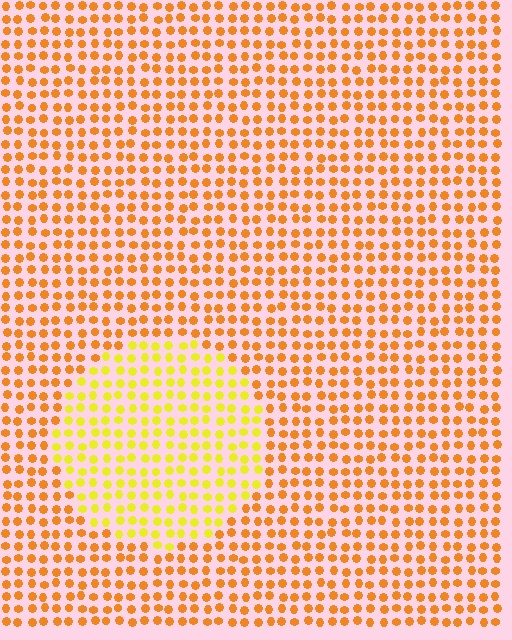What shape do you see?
I see a circle.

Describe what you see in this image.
The image is filled with small orange elements in a uniform arrangement. A circle-shaped region is visible where the elements are tinted to a slightly different hue, forming a subtle color boundary.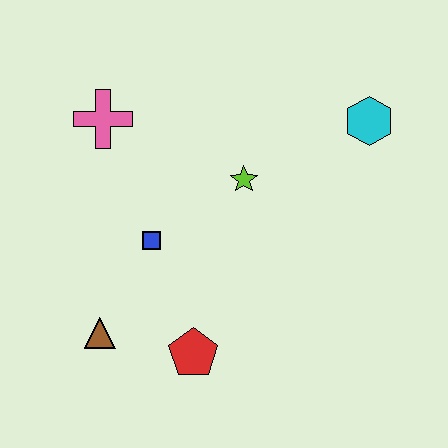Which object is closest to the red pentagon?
The brown triangle is closest to the red pentagon.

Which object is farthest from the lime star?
The brown triangle is farthest from the lime star.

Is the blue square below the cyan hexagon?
Yes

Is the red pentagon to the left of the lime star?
Yes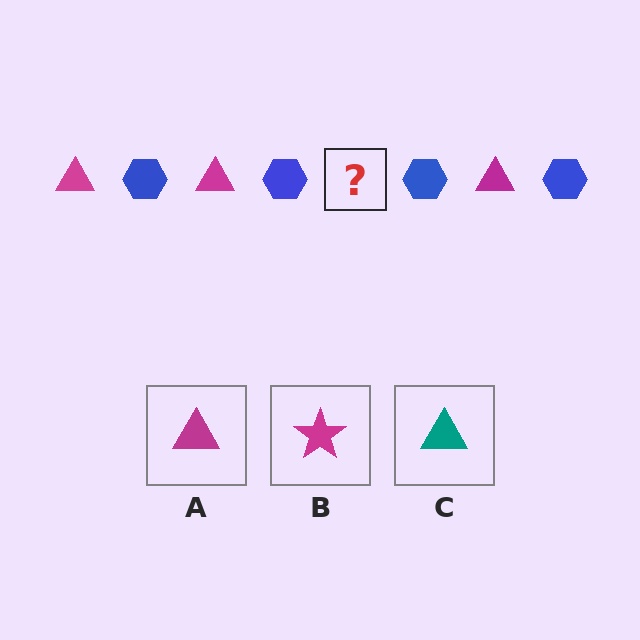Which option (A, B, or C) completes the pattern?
A.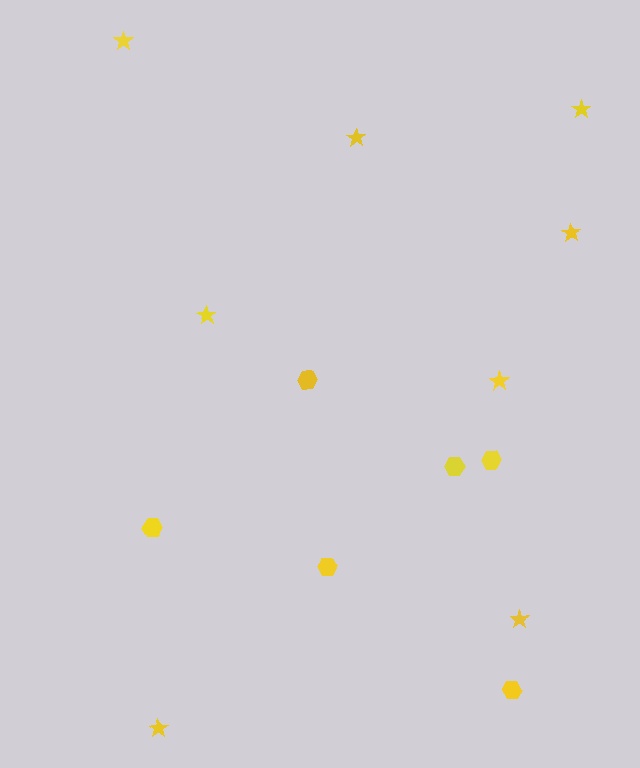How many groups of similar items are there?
There are 2 groups: one group of stars (8) and one group of hexagons (6).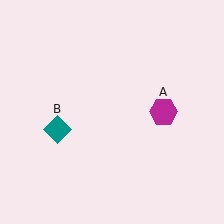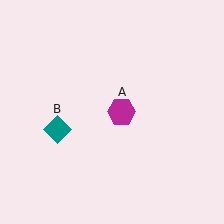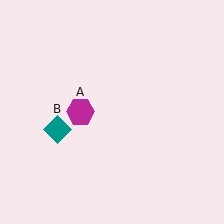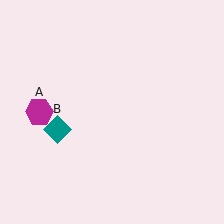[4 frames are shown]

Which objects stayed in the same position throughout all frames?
Teal diamond (object B) remained stationary.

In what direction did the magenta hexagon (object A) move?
The magenta hexagon (object A) moved left.